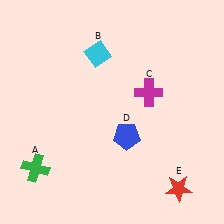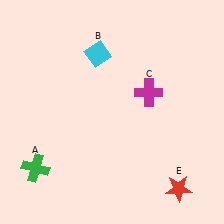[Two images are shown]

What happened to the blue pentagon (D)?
The blue pentagon (D) was removed in Image 2. It was in the bottom-right area of Image 1.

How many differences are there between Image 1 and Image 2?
There is 1 difference between the two images.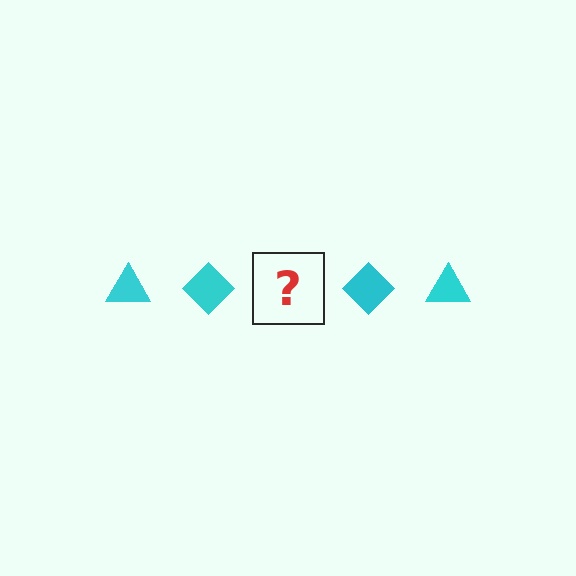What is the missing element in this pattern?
The missing element is a cyan triangle.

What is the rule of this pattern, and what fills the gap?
The rule is that the pattern cycles through triangle, diamond shapes in cyan. The gap should be filled with a cyan triangle.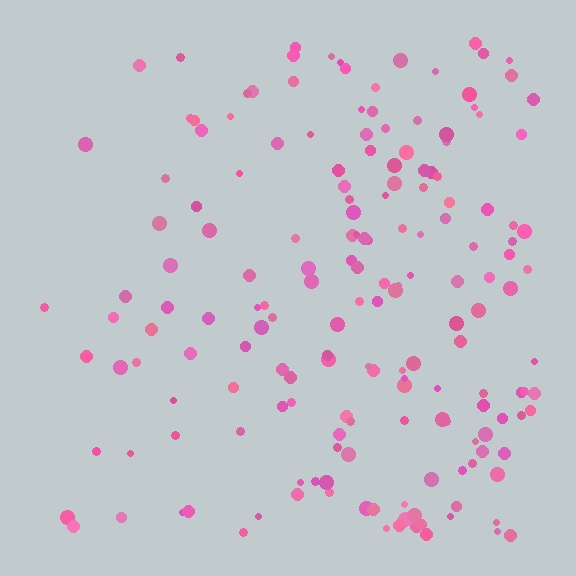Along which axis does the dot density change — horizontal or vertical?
Horizontal.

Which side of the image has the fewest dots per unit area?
The left.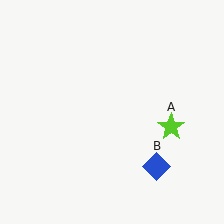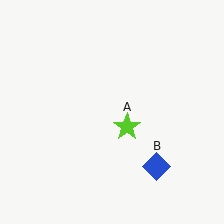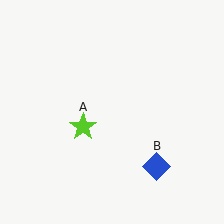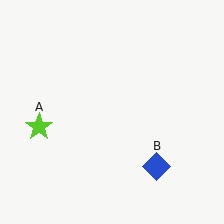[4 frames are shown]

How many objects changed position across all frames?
1 object changed position: lime star (object A).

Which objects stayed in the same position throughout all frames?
Blue diamond (object B) remained stationary.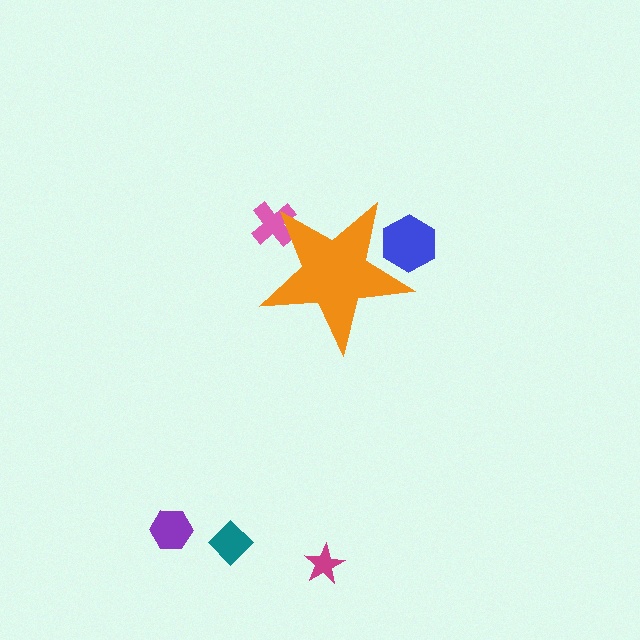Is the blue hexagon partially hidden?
Yes, the blue hexagon is partially hidden behind the orange star.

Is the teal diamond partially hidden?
No, the teal diamond is fully visible.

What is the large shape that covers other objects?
An orange star.